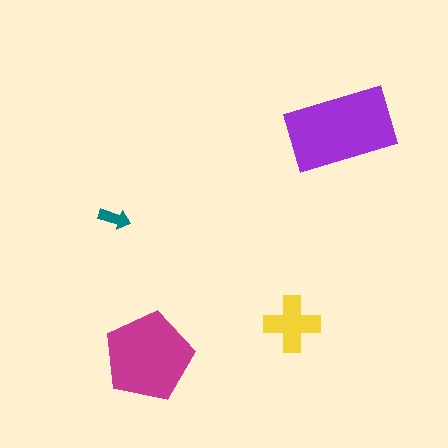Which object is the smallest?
The teal arrow.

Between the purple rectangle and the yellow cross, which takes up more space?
The purple rectangle.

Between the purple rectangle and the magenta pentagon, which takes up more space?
The purple rectangle.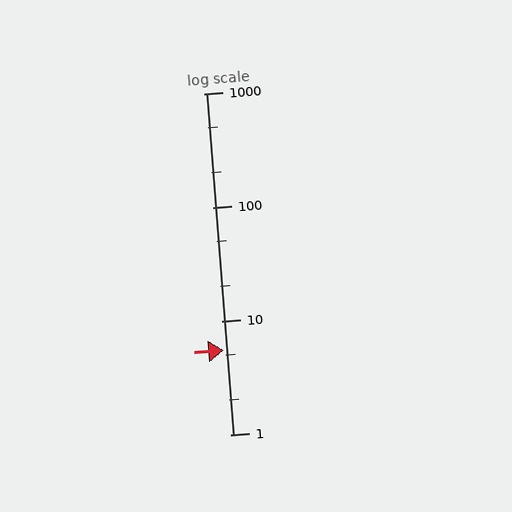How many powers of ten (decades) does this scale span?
The scale spans 3 decades, from 1 to 1000.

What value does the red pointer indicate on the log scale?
The pointer indicates approximately 5.5.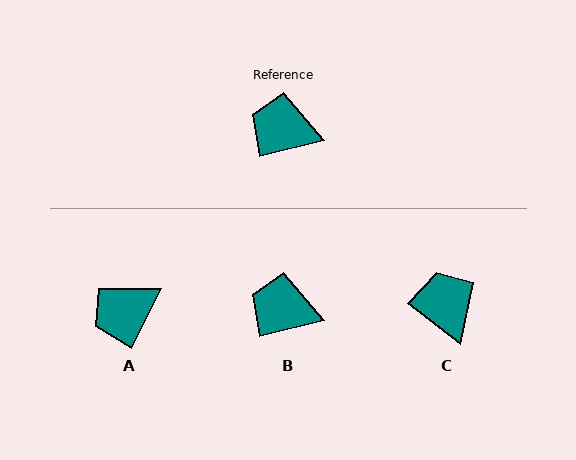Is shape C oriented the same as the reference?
No, it is off by about 52 degrees.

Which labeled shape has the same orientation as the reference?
B.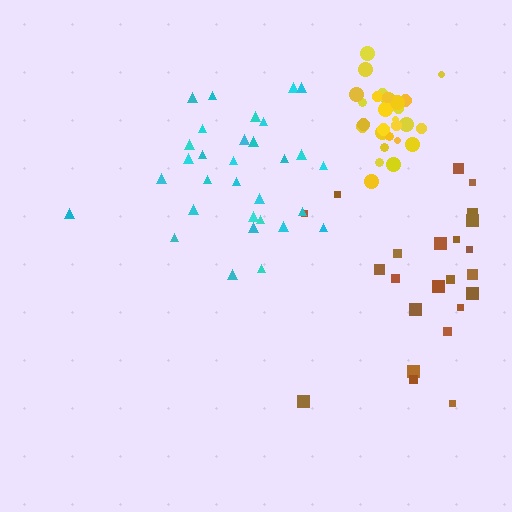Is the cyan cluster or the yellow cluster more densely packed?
Yellow.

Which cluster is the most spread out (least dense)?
Brown.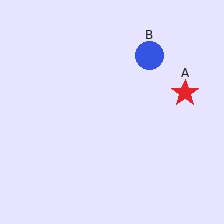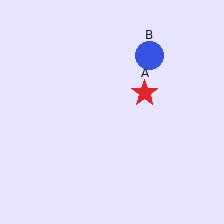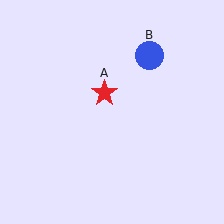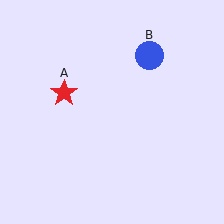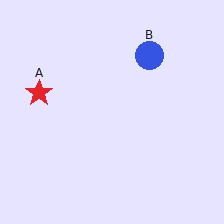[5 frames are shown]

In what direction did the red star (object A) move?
The red star (object A) moved left.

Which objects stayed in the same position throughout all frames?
Blue circle (object B) remained stationary.